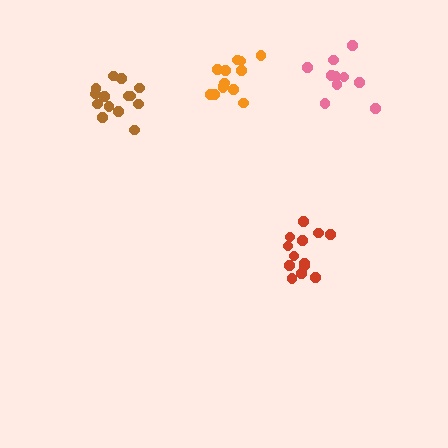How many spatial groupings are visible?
There are 4 spatial groupings.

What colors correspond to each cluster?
The clusters are colored: orange, pink, brown, red.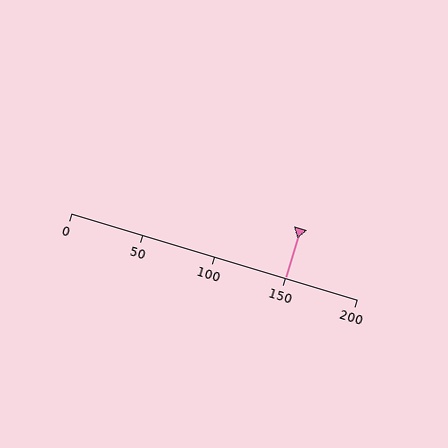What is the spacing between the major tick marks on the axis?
The major ticks are spaced 50 apart.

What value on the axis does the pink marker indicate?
The marker indicates approximately 150.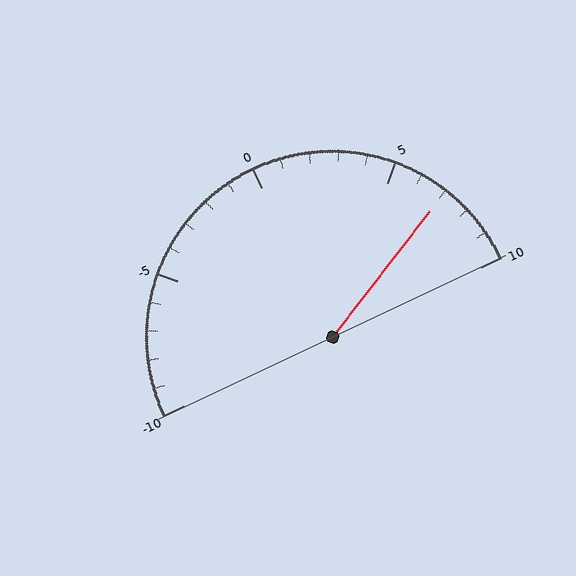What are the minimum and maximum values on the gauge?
The gauge ranges from -10 to 10.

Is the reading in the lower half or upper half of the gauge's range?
The reading is in the upper half of the range (-10 to 10).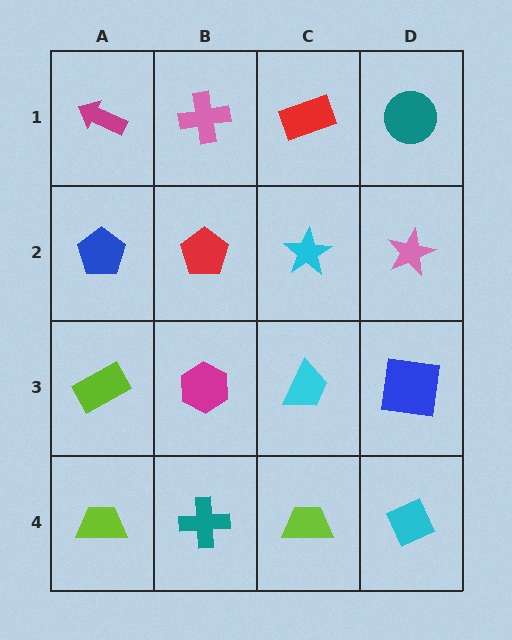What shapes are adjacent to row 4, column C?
A cyan trapezoid (row 3, column C), a teal cross (row 4, column B), a cyan diamond (row 4, column D).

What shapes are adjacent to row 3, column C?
A cyan star (row 2, column C), a lime trapezoid (row 4, column C), a magenta hexagon (row 3, column B), a blue square (row 3, column D).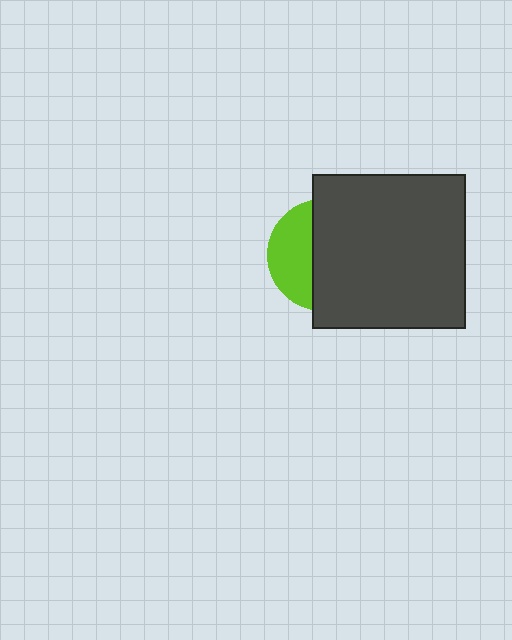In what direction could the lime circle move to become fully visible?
The lime circle could move left. That would shift it out from behind the dark gray square entirely.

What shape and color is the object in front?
The object in front is a dark gray square.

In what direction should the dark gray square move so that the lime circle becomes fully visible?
The dark gray square should move right. That is the shortest direction to clear the overlap and leave the lime circle fully visible.